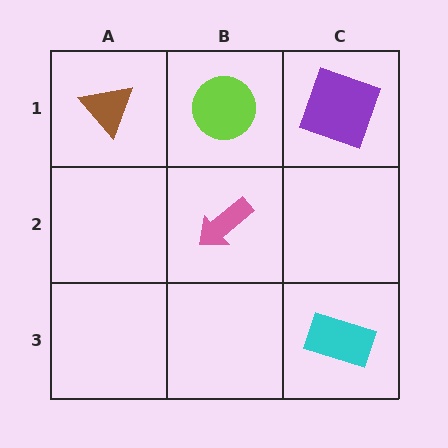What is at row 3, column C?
A cyan rectangle.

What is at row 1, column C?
A purple square.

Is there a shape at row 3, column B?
No, that cell is empty.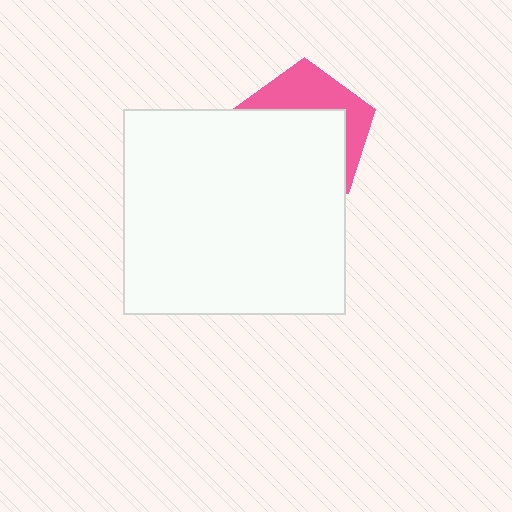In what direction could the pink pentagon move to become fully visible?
The pink pentagon could move up. That would shift it out from behind the white rectangle entirely.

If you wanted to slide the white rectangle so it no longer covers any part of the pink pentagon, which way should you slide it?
Slide it down — that is the most direct way to separate the two shapes.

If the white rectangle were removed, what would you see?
You would see the complete pink pentagon.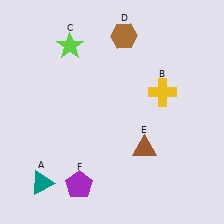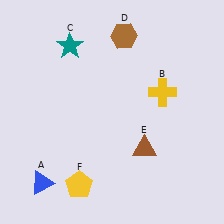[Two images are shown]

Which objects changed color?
A changed from teal to blue. C changed from lime to teal. F changed from purple to yellow.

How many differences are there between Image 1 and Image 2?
There are 3 differences between the two images.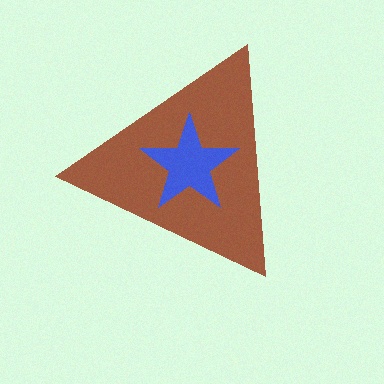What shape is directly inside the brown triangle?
The blue star.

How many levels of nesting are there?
2.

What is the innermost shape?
The blue star.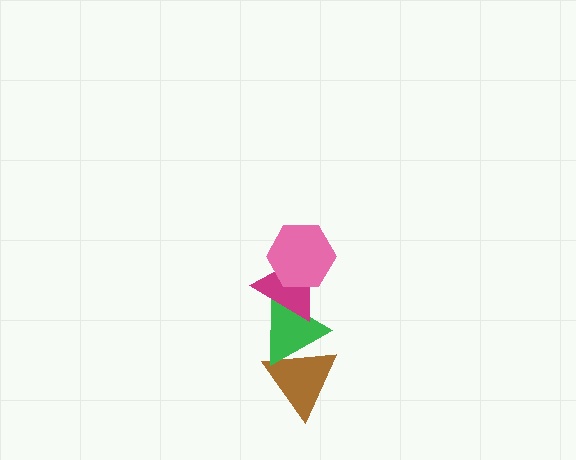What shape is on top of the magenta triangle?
The pink hexagon is on top of the magenta triangle.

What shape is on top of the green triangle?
The magenta triangle is on top of the green triangle.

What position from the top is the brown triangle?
The brown triangle is 4th from the top.